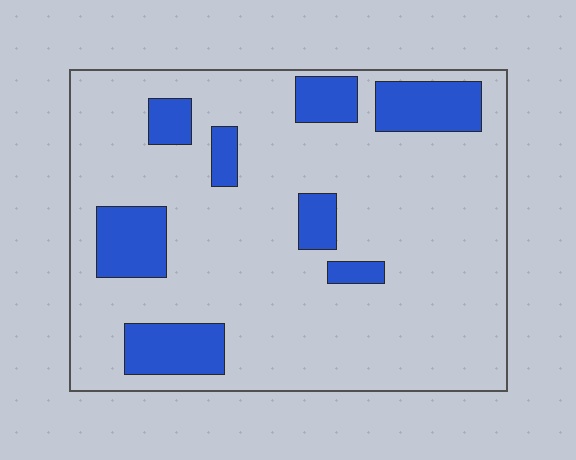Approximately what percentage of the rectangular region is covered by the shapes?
Approximately 20%.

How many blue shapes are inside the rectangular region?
8.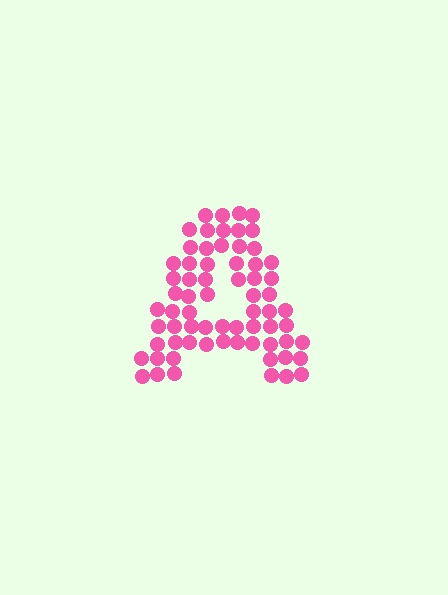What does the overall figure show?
The overall figure shows the letter A.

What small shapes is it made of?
It is made of small circles.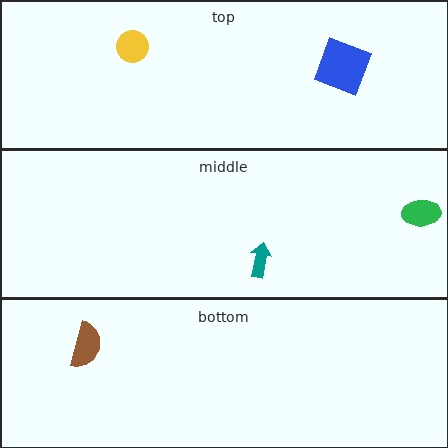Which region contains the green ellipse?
The middle region.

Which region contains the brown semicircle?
The bottom region.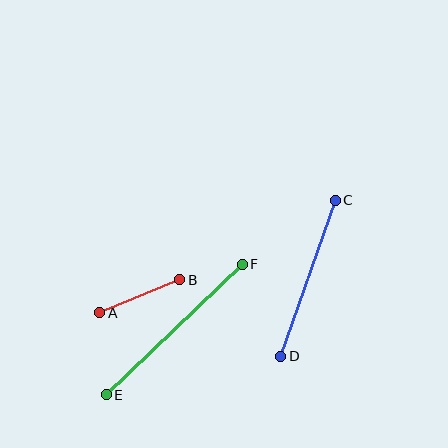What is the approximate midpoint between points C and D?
The midpoint is at approximately (308, 278) pixels.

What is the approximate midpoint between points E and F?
The midpoint is at approximately (174, 329) pixels.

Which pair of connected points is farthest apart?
Points E and F are farthest apart.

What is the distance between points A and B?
The distance is approximately 86 pixels.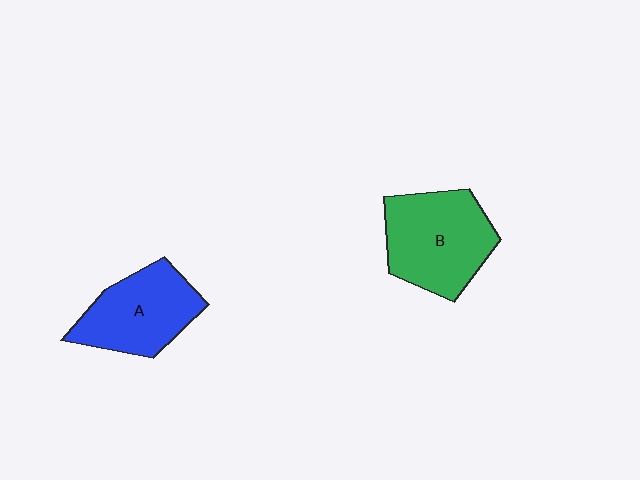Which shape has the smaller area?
Shape A (blue).